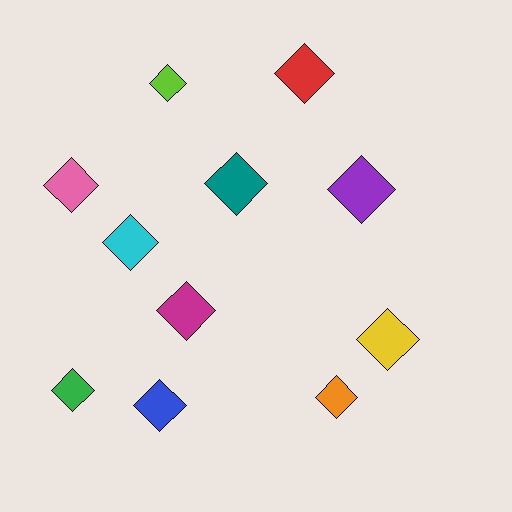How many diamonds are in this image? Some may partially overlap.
There are 11 diamonds.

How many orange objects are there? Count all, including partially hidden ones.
There is 1 orange object.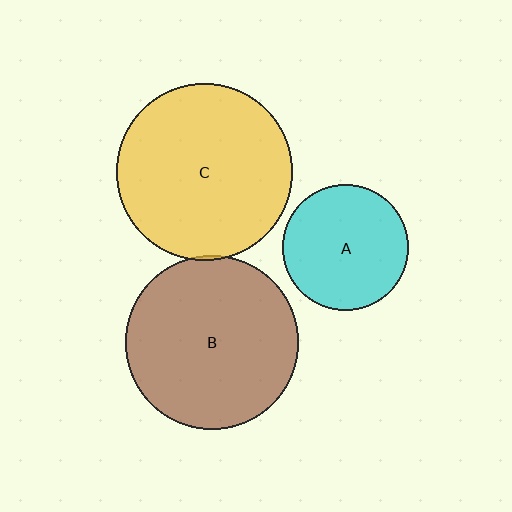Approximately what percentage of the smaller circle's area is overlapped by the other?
Approximately 5%.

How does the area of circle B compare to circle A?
Approximately 1.9 times.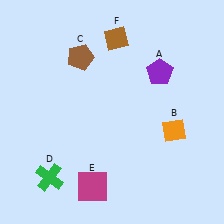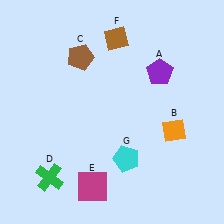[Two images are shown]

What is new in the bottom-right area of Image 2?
A cyan pentagon (G) was added in the bottom-right area of Image 2.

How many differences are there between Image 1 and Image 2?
There is 1 difference between the two images.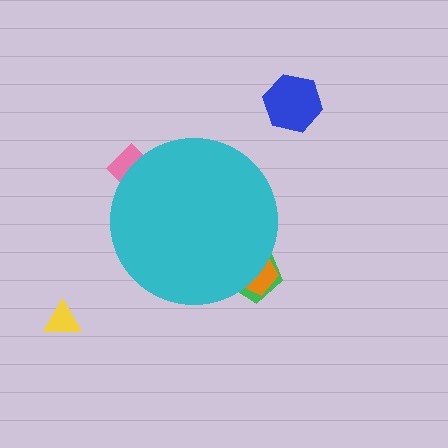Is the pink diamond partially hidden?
Yes, the pink diamond is partially hidden behind the cyan circle.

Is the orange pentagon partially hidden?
Yes, the orange pentagon is partially hidden behind the cyan circle.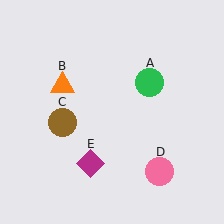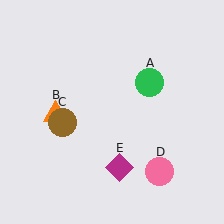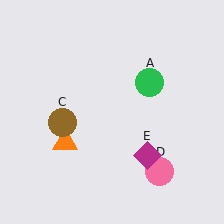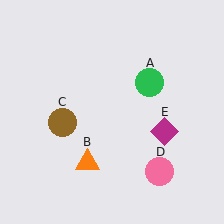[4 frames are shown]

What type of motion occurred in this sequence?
The orange triangle (object B), magenta diamond (object E) rotated counterclockwise around the center of the scene.